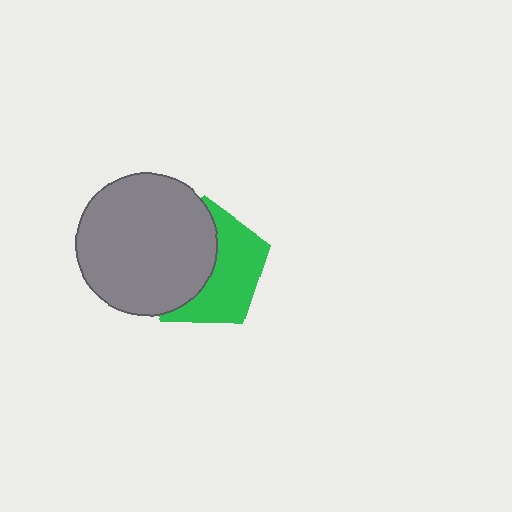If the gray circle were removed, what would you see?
You would see the complete green pentagon.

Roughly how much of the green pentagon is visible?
About half of it is visible (roughly 49%).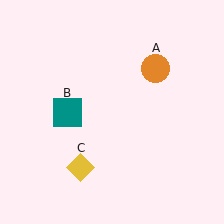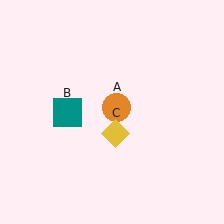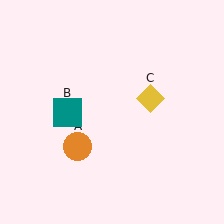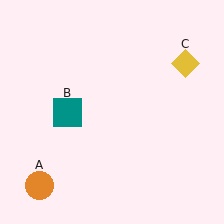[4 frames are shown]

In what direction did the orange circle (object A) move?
The orange circle (object A) moved down and to the left.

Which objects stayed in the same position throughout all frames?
Teal square (object B) remained stationary.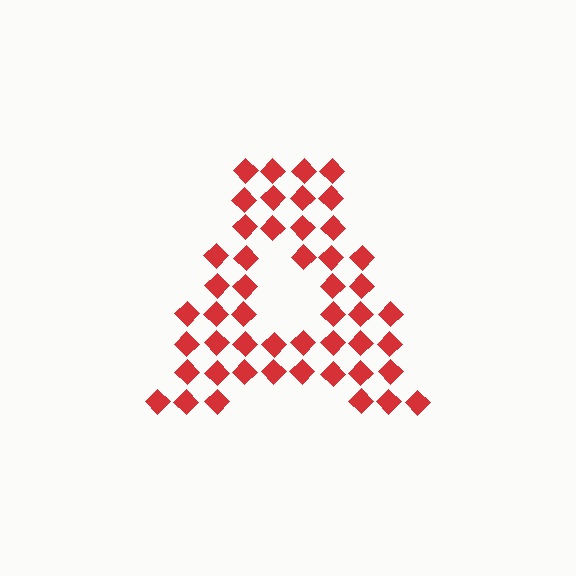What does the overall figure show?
The overall figure shows the letter A.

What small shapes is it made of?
It is made of small diamonds.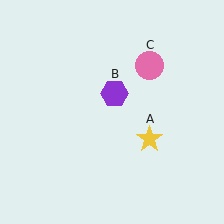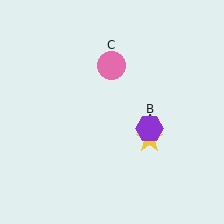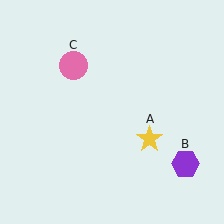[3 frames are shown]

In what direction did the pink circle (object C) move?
The pink circle (object C) moved left.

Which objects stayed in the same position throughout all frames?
Yellow star (object A) remained stationary.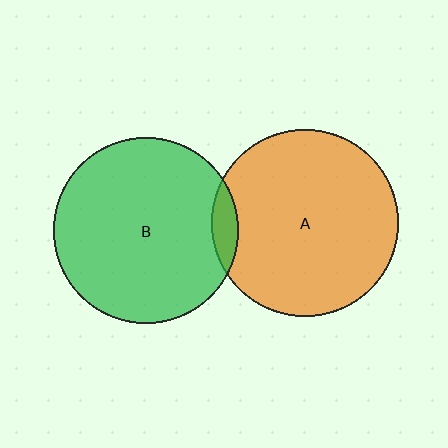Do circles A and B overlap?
Yes.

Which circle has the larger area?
Circle A (orange).